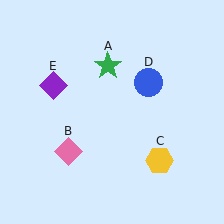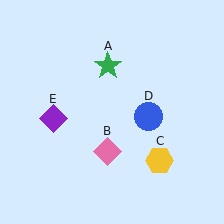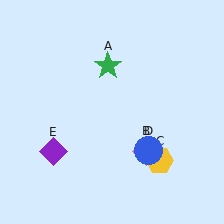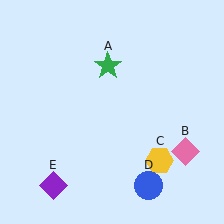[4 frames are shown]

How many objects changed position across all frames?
3 objects changed position: pink diamond (object B), blue circle (object D), purple diamond (object E).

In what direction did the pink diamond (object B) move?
The pink diamond (object B) moved right.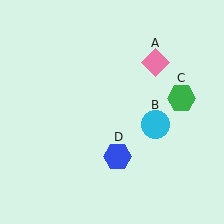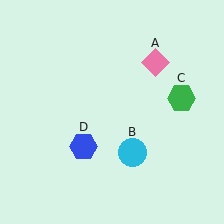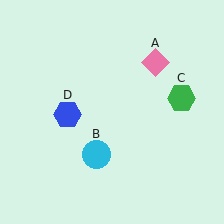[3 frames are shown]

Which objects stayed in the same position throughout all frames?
Pink diamond (object A) and green hexagon (object C) remained stationary.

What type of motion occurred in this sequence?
The cyan circle (object B), blue hexagon (object D) rotated clockwise around the center of the scene.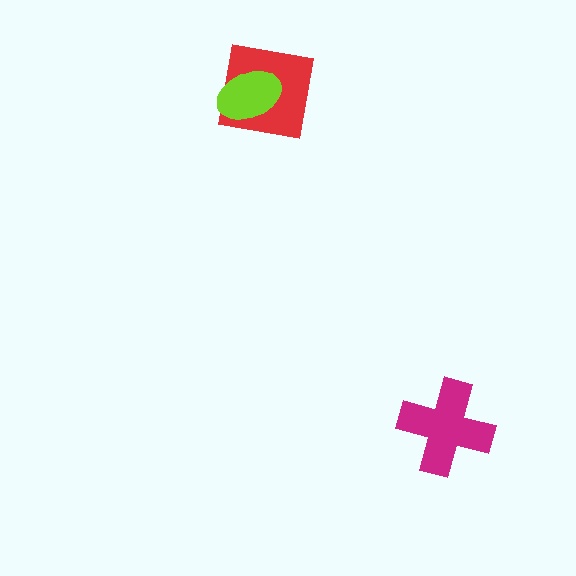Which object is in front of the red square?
The lime ellipse is in front of the red square.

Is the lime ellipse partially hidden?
No, no other shape covers it.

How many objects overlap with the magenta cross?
0 objects overlap with the magenta cross.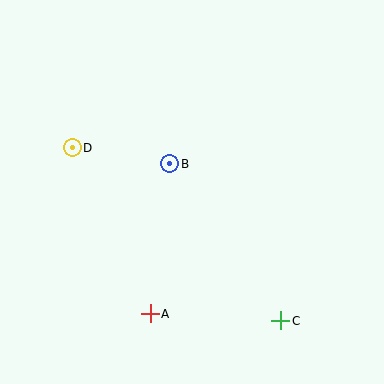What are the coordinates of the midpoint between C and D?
The midpoint between C and D is at (177, 234).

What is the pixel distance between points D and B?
The distance between D and B is 99 pixels.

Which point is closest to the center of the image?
Point B at (170, 164) is closest to the center.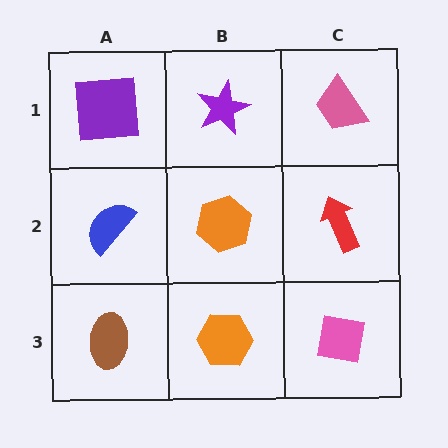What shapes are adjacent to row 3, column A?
A blue semicircle (row 2, column A), an orange hexagon (row 3, column B).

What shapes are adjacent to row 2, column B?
A purple star (row 1, column B), an orange hexagon (row 3, column B), a blue semicircle (row 2, column A), a red arrow (row 2, column C).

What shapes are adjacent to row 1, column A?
A blue semicircle (row 2, column A), a purple star (row 1, column B).